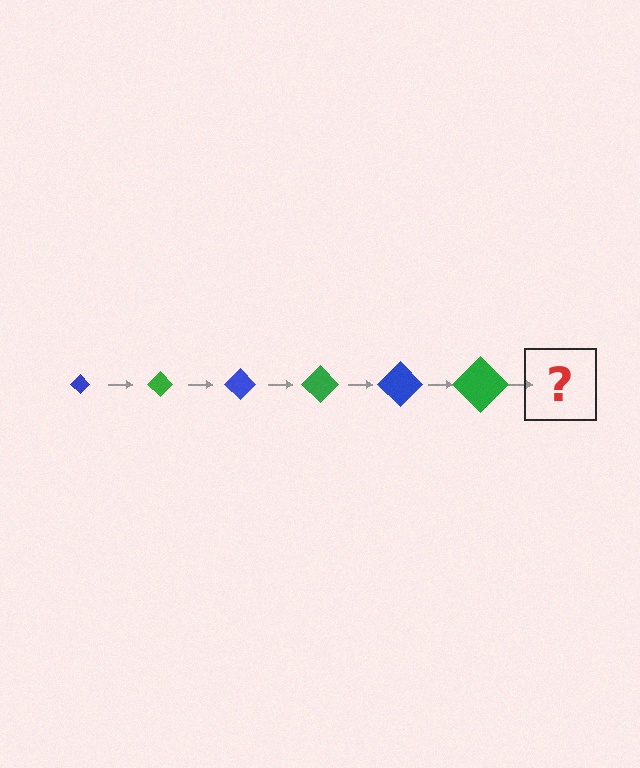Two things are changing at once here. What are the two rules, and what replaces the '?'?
The two rules are that the diamond grows larger each step and the color cycles through blue and green. The '?' should be a blue diamond, larger than the previous one.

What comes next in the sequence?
The next element should be a blue diamond, larger than the previous one.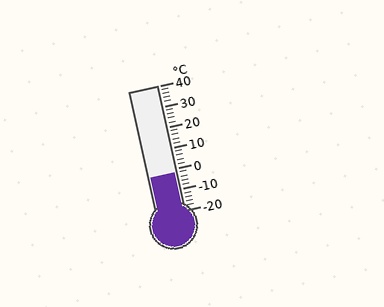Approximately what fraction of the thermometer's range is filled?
The thermometer is filled to approximately 30% of its range.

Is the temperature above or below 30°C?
The temperature is below 30°C.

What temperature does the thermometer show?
The thermometer shows approximately -2°C.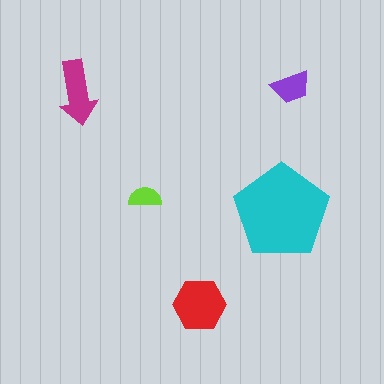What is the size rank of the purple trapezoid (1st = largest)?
4th.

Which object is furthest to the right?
The purple trapezoid is rightmost.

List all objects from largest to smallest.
The cyan pentagon, the red hexagon, the magenta arrow, the purple trapezoid, the lime semicircle.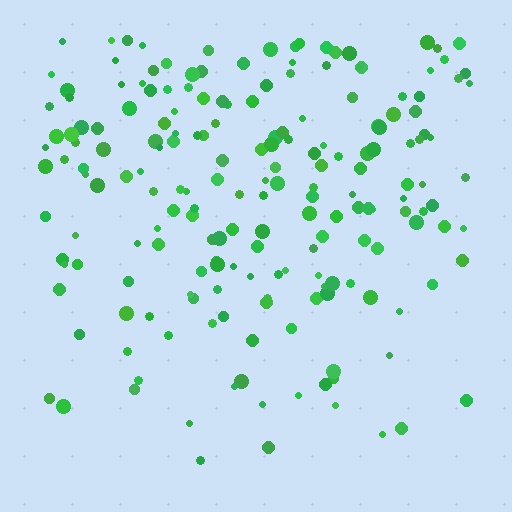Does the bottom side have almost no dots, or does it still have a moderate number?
Still a moderate number, just noticeably fewer than the top.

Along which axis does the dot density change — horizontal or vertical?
Vertical.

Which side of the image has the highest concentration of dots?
The top.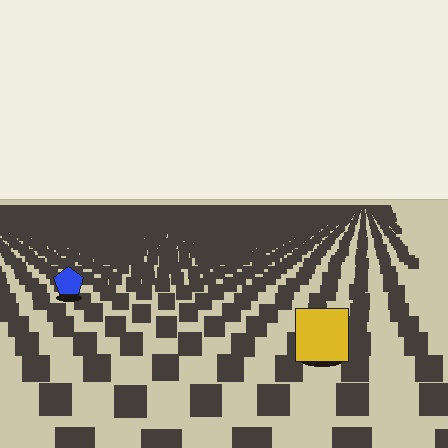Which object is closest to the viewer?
The yellow square is closest. The texture marks near it are larger and more spread out.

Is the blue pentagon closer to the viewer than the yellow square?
No. The yellow square is closer — you can tell from the texture gradient: the ground texture is coarser near it.